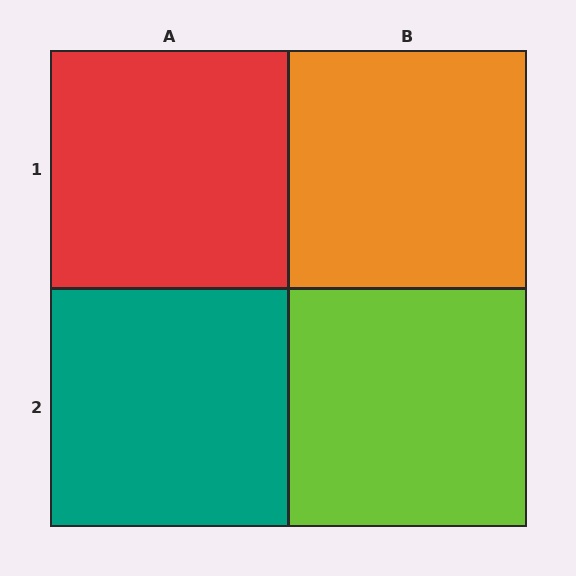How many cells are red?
1 cell is red.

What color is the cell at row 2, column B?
Lime.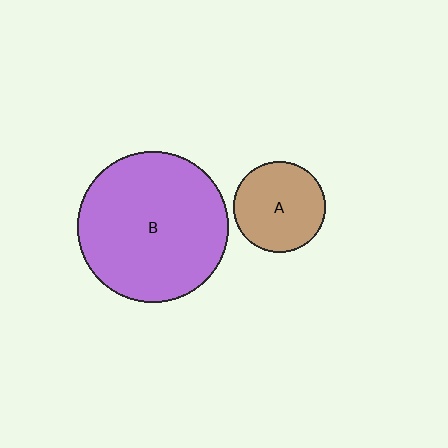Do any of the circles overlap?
No, none of the circles overlap.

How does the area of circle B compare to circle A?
Approximately 2.8 times.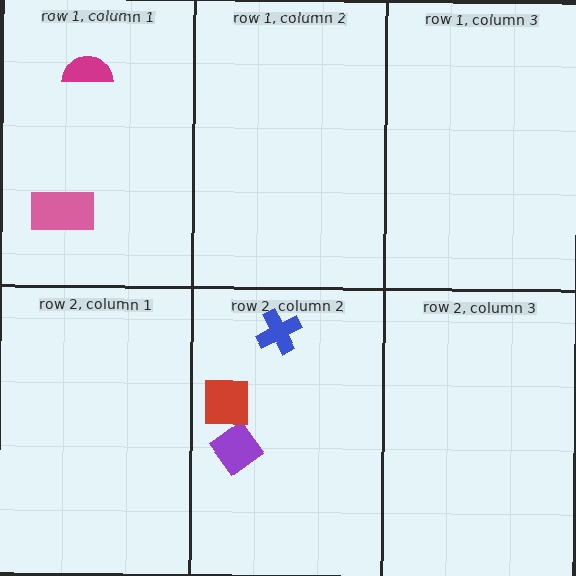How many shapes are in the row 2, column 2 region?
3.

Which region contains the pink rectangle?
The row 1, column 1 region.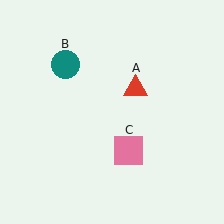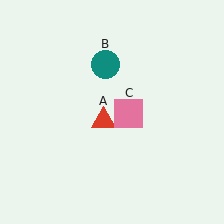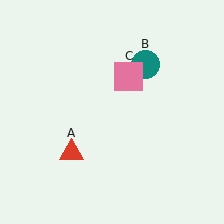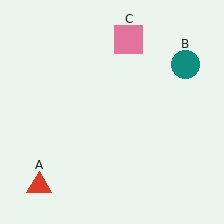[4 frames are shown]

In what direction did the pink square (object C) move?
The pink square (object C) moved up.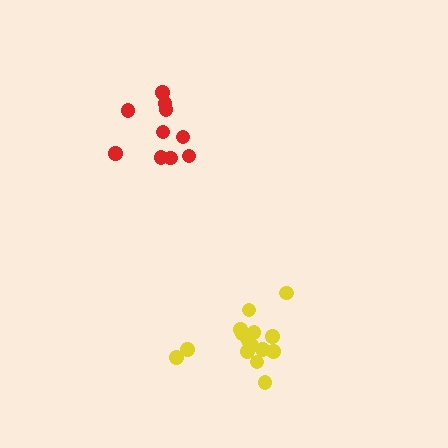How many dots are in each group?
Group 1: 15 dots, Group 2: 10 dots (25 total).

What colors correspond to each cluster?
The clusters are colored: yellow, red.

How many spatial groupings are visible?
There are 2 spatial groupings.